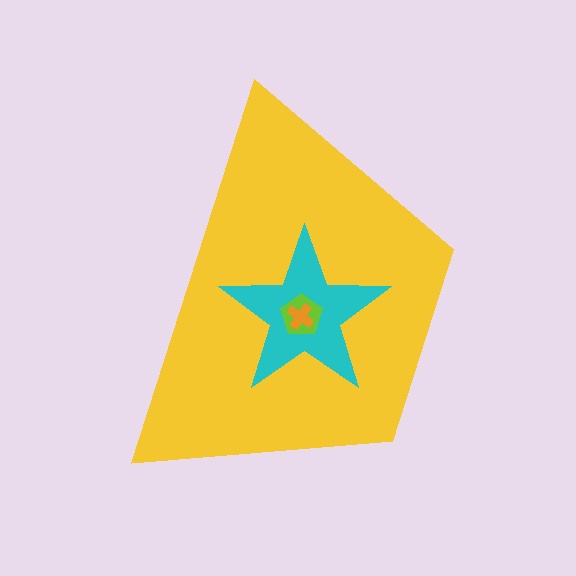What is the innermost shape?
The orange cross.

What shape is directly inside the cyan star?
The lime pentagon.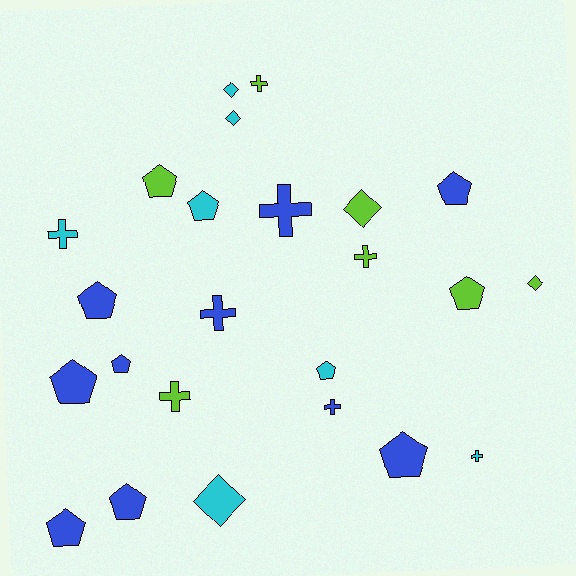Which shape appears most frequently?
Pentagon, with 11 objects.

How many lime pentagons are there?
There are 2 lime pentagons.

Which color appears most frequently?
Blue, with 10 objects.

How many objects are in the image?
There are 24 objects.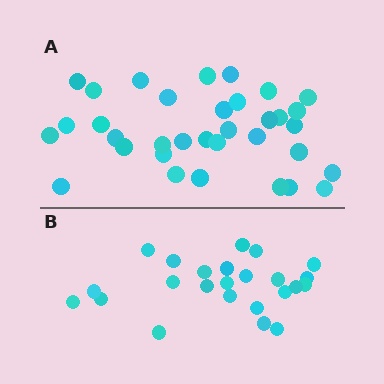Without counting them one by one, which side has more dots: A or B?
Region A (the top region) has more dots.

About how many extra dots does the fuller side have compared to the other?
Region A has roughly 10 or so more dots than region B.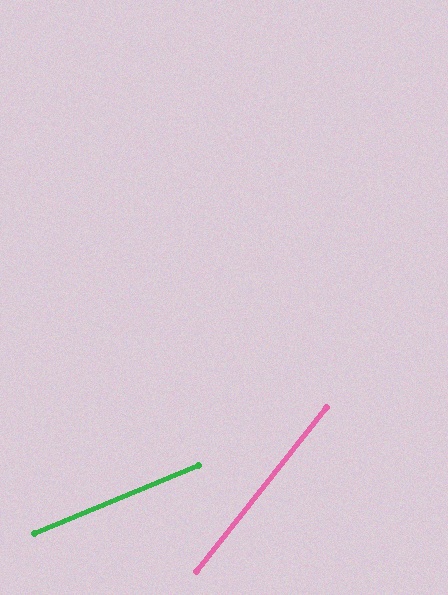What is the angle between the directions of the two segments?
Approximately 29 degrees.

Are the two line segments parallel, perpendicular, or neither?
Neither parallel nor perpendicular — they differ by about 29°.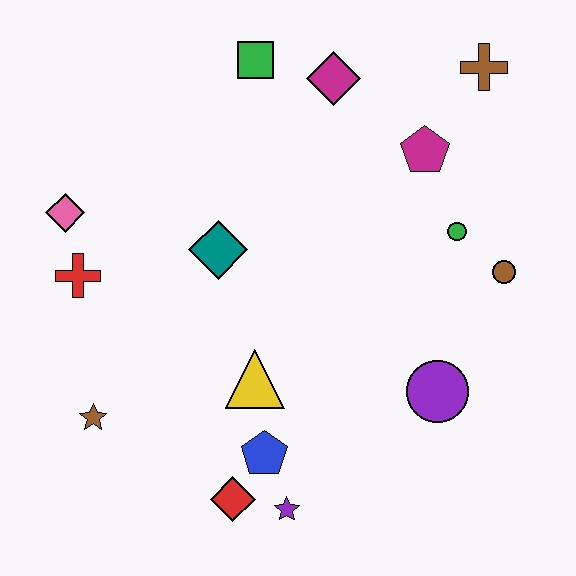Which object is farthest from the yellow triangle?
The brown cross is farthest from the yellow triangle.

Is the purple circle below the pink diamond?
Yes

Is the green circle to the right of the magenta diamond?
Yes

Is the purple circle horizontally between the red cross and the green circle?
Yes